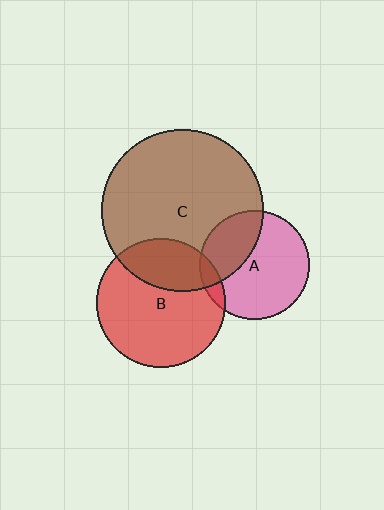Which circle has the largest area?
Circle C (brown).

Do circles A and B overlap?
Yes.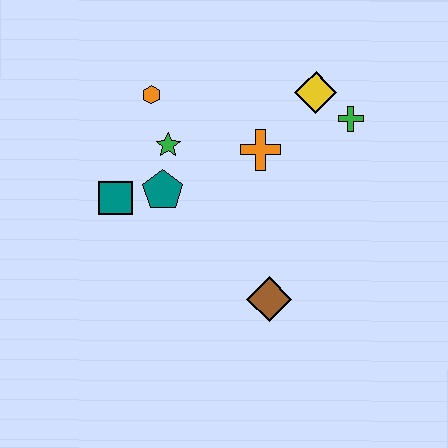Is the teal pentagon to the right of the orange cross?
No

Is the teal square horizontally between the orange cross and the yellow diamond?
No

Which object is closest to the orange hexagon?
The green star is closest to the orange hexagon.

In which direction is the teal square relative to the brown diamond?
The teal square is to the left of the brown diamond.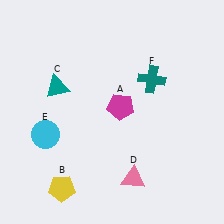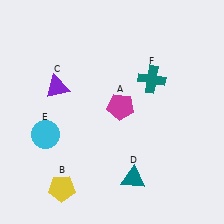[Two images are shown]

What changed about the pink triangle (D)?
In Image 1, D is pink. In Image 2, it changed to teal.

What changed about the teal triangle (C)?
In Image 1, C is teal. In Image 2, it changed to purple.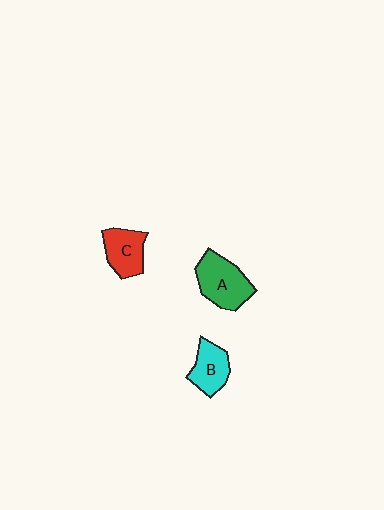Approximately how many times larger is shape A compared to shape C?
Approximately 1.3 times.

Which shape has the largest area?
Shape A (green).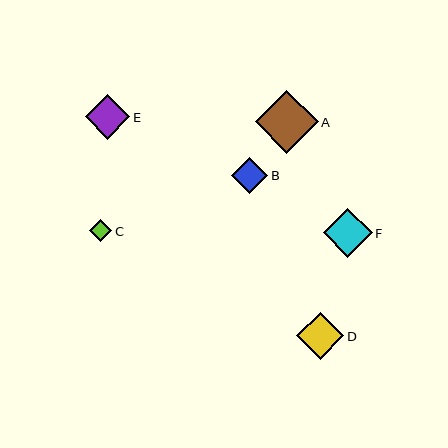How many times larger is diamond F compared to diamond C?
Diamond F is approximately 2.2 times the size of diamond C.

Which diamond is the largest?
Diamond A is the largest with a size of approximately 63 pixels.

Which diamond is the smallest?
Diamond C is the smallest with a size of approximately 23 pixels.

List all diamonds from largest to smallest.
From largest to smallest: A, F, D, E, B, C.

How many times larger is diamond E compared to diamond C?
Diamond E is approximately 2.0 times the size of diamond C.